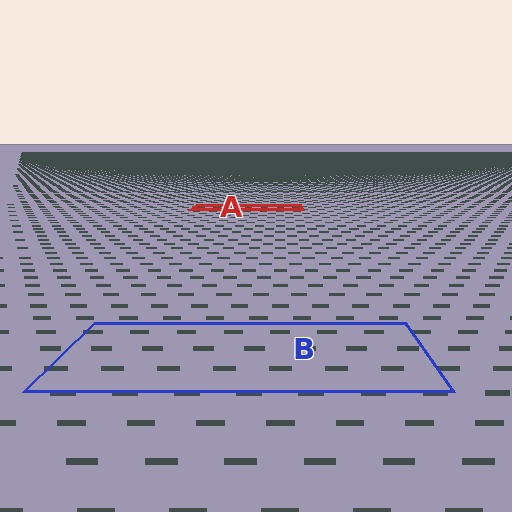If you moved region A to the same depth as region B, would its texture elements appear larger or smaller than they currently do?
They would appear larger. At a closer depth, the same texture elements are projected at a bigger on-screen size.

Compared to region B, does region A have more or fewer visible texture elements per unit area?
Region A has more texture elements per unit area — they are packed more densely because it is farther away.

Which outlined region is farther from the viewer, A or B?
Region A is farther from the viewer — the texture elements inside it appear smaller and more densely packed.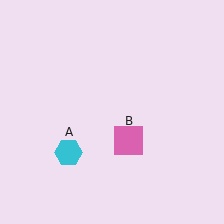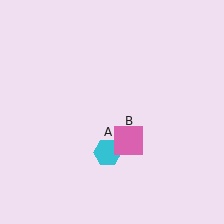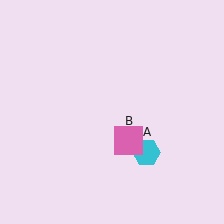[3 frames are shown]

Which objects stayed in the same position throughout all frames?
Pink square (object B) remained stationary.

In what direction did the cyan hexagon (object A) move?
The cyan hexagon (object A) moved right.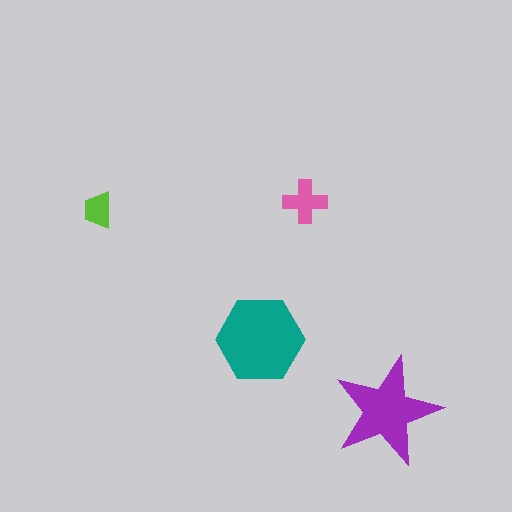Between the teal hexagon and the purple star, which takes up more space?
The teal hexagon.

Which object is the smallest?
The lime trapezoid.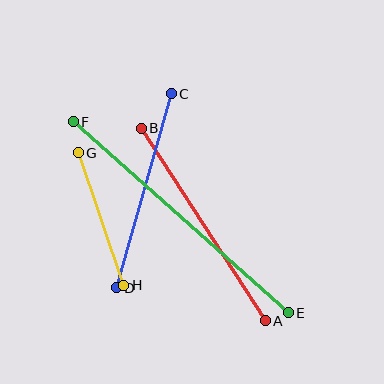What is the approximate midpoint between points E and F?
The midpoint is at approximately (181, 217) pixels.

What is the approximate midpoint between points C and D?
The midpoint is at approximately (144, 191) pixels.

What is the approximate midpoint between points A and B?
The midpoint is at approximately (203, 225) pixels.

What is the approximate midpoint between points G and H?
The midpoint is at approximately (101, 219) pixels.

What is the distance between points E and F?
The distance is approximately 288 pixels.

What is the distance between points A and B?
The distance is approximately 229 pixels.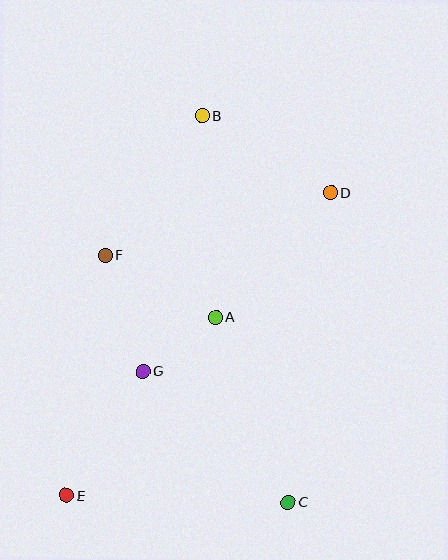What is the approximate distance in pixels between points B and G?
The distance between B and G is approximately 262 pixels.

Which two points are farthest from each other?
Points B and E are farthest from each other.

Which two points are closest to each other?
Points A and G are closest to each other.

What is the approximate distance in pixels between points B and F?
The distance between B and F is approximately 170 pixels.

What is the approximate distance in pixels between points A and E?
The distance between A and E is approximately 232 pixels.